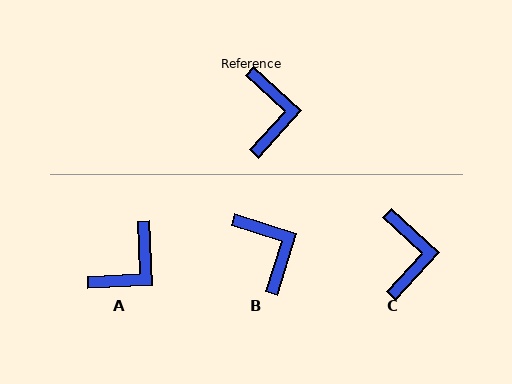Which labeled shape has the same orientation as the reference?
C.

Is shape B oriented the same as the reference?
No, it is off by about 25 degrees.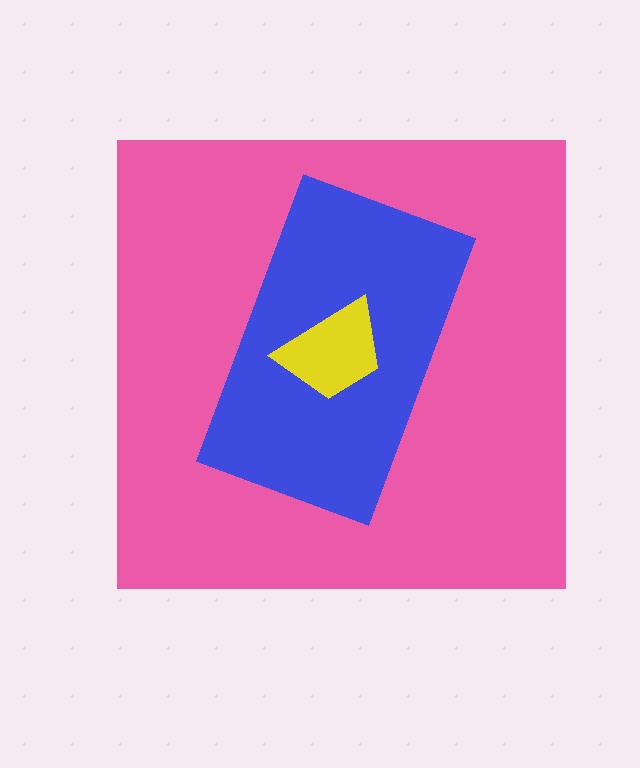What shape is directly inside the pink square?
The blue rectangle.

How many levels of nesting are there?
3.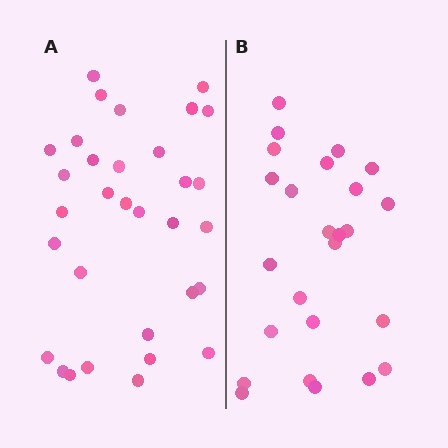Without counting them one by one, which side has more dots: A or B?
Region A (the left region) has more dots.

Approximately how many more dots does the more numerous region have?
Region A has roughly 8 or so more dots than region B.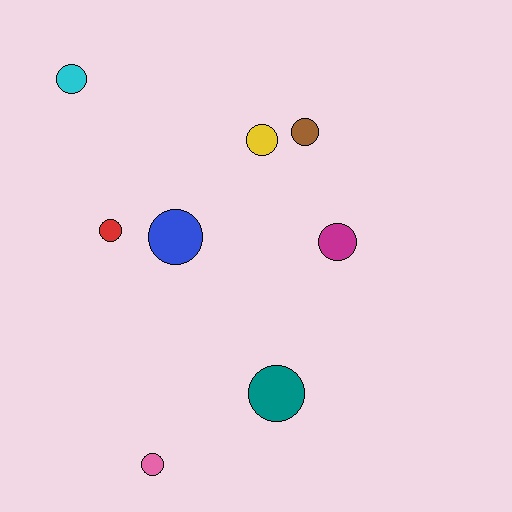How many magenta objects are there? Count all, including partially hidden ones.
There is 1 magenta object.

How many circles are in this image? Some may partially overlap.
There are 8 circles.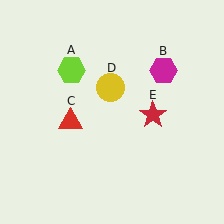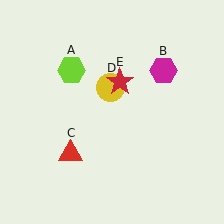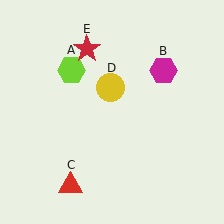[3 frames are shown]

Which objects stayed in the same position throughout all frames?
Lime hexagon (object A) and magenta hexagon (object B) and yellow circle (object D) remained stationary.